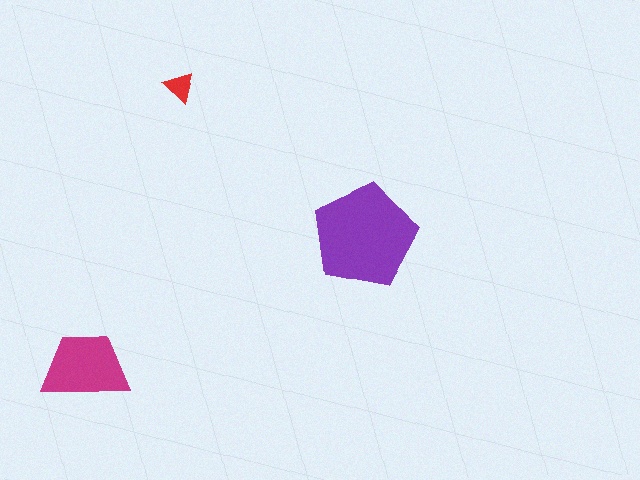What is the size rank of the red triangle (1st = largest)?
3rd.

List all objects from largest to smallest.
The purple pentagon, the magenta trapezoid, the red triangle.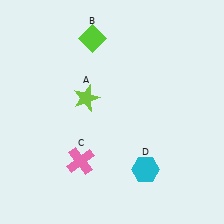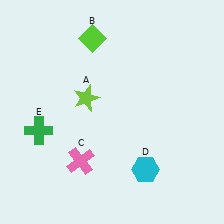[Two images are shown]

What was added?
A green cross (E) was added in Image 2.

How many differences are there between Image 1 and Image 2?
There is 1 difference between the two images.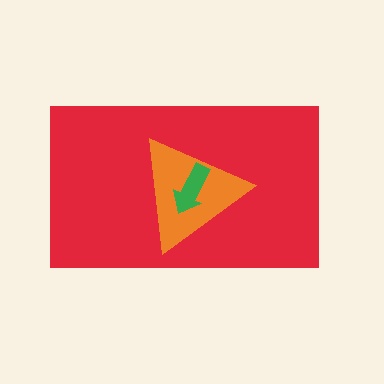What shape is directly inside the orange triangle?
The green arrow.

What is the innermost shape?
The green arrow.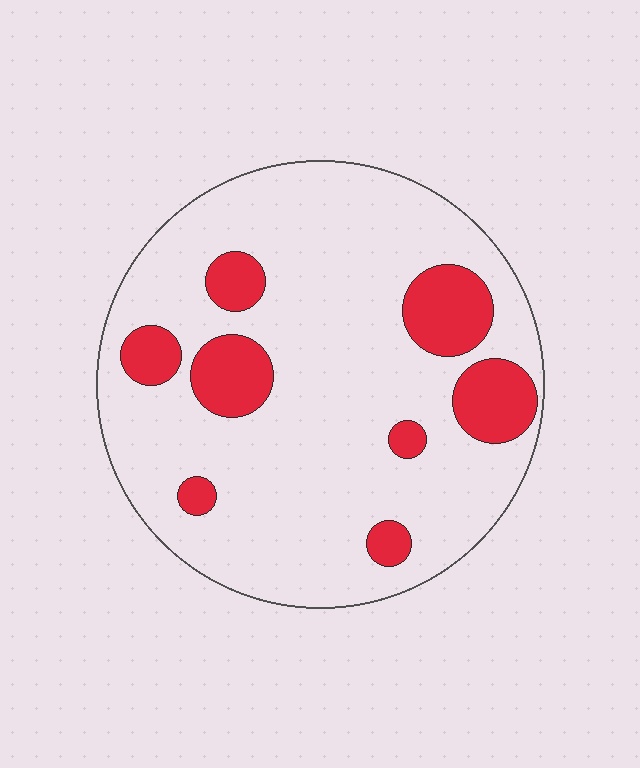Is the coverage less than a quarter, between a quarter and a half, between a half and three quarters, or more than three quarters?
Less than a quarter.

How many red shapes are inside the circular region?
8.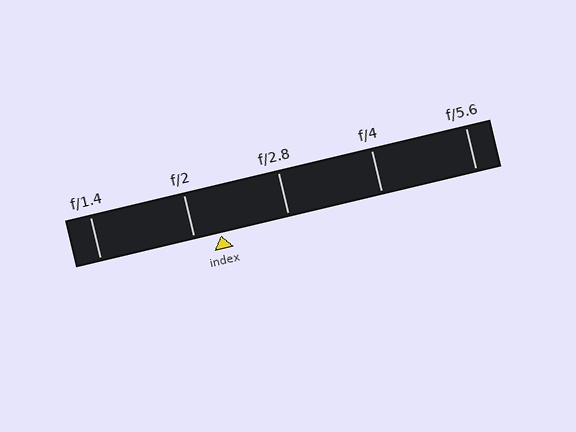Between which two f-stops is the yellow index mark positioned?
The index mark is between f/2 and f/2.8.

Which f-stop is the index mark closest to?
The index mark is closest to f/2.